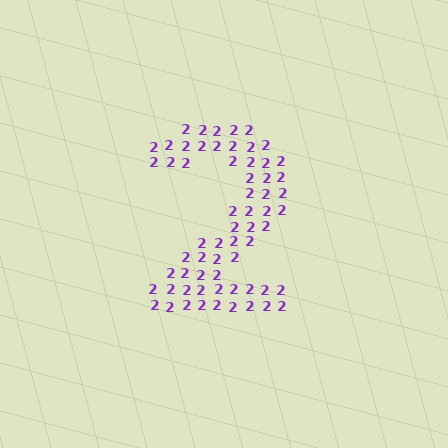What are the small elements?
The small elements are digit 2's.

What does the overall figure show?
The overall figure shows the digit 2.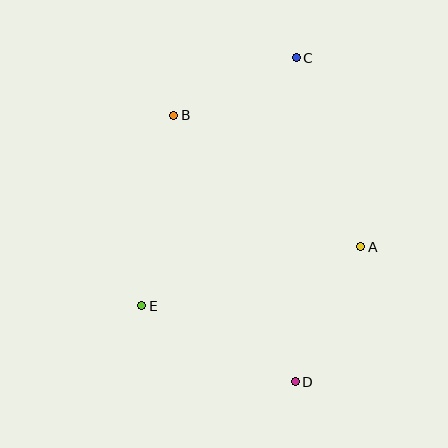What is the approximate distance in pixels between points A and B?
The distance between A and B is approximately 229 pixels.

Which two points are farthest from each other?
Points C and D are farthest from each other.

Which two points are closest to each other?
Points B and C are closest to each other.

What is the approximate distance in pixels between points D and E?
The distance between D and E is approximately 171 pixels.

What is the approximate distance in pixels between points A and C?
The distance between A and C is approximately 200 pixels.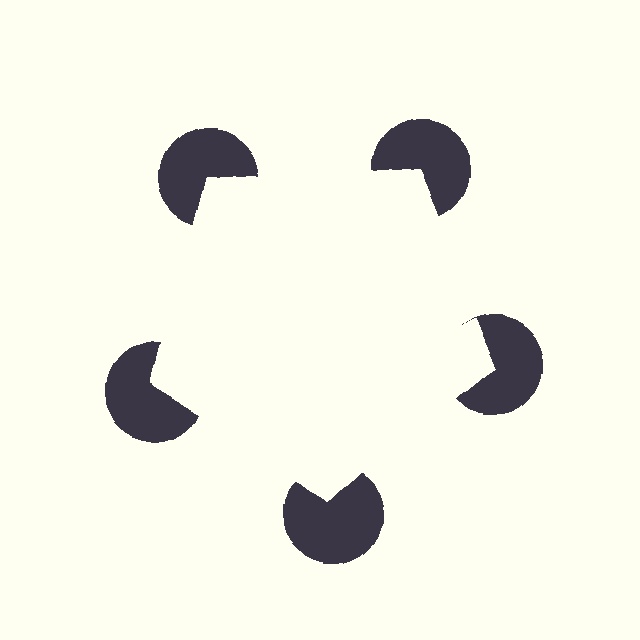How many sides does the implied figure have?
5 sides.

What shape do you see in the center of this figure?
An illusory pentagon — its edges are inferred from the aligned wedge cuts in the pac-man discs, not physically drawn.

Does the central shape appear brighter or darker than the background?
It typically appears slightly brighter than the background, even though no actual brightness change is drawn.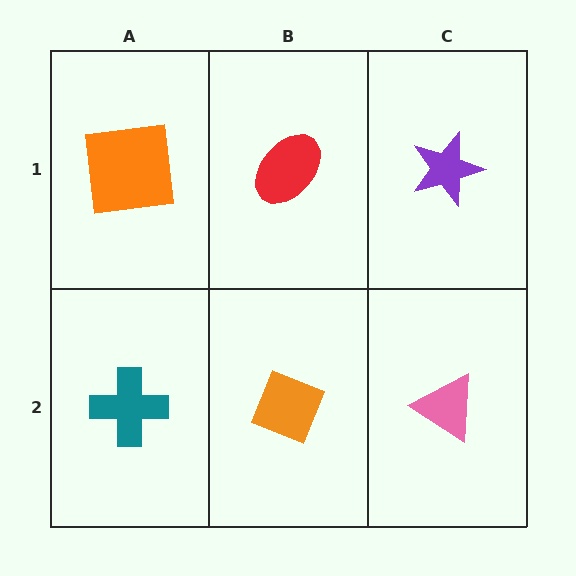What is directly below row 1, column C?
A pink triangle.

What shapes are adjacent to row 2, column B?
A red ellipse (row 1, column B), a teal cross (row 2, column A), a pink triangle (row 2, column C).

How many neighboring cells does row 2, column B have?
3.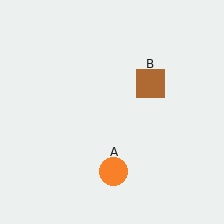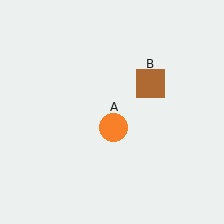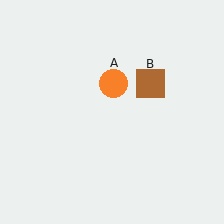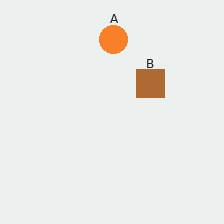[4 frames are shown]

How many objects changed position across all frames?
1 object changed position: orange circle (object A).